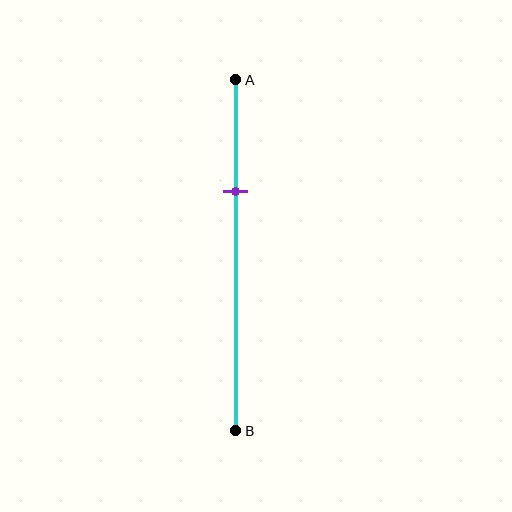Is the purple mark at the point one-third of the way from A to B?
Yes, the mark is approximately at the one-third point.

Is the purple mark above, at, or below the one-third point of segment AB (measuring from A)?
The purple mark is approximately at the one-third point of segment AB.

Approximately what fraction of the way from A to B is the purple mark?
The purple mark is approximately 30% of the way from A to B.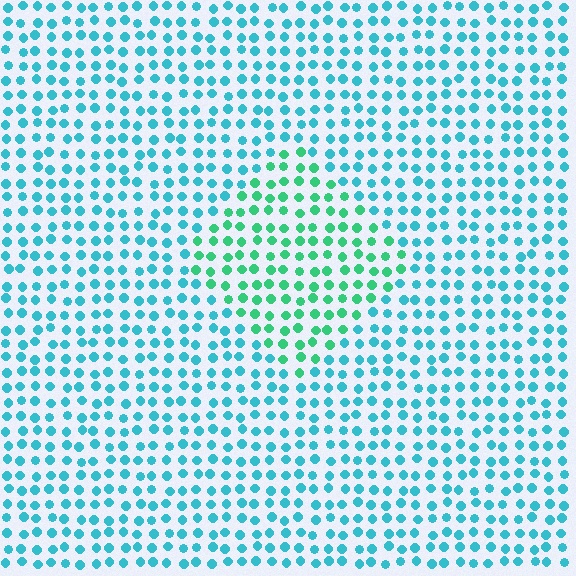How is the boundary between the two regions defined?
The boundary is defined purely by a slight shift in hue (about 37 degrees). Spacing, size, and orientation are identical on both sides.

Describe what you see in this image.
The image is filled with small cyan elements in a uniform arrangement. A diamond-shaped region is visible where the elements are tinted to a slightly different hue, forming a subtle color boundary.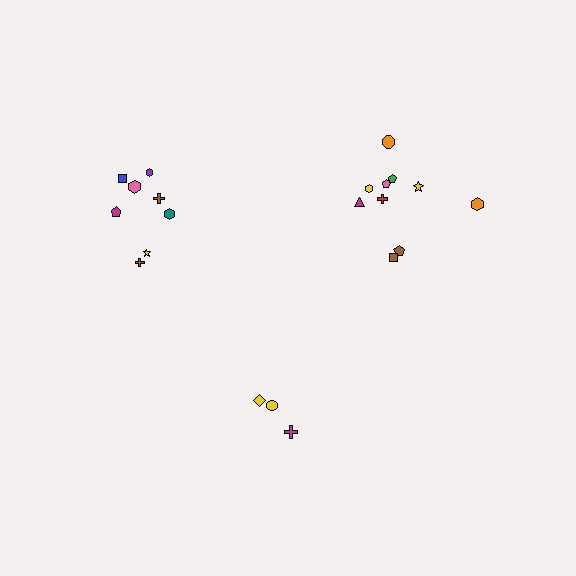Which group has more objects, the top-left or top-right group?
The top-right group.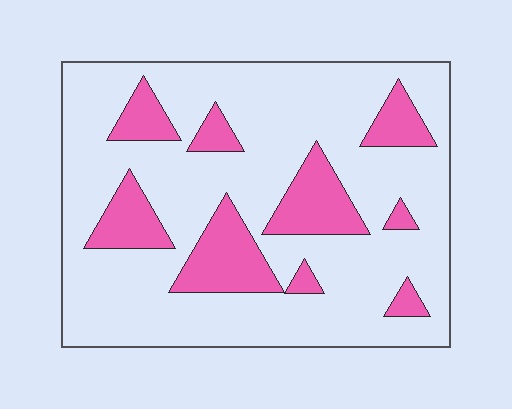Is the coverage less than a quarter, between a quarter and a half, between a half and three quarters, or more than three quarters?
Less than a quarter.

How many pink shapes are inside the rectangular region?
9.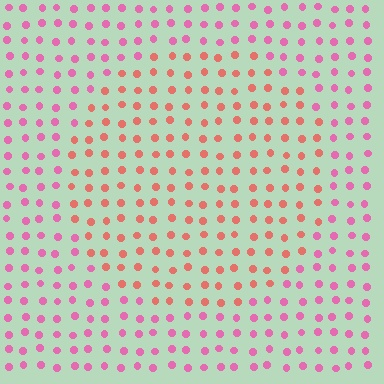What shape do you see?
I see a circle.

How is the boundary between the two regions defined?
The boundary is defined purely by a slight shift in hue (about 38 degrees). Spacing, size, and orientation are identical on both sides.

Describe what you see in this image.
The image is filled with small pink elements in a uniform arrangement. A circle-shaped region is visible where the elements are tinted to a slightly different hue, forming a subtle color boundary.